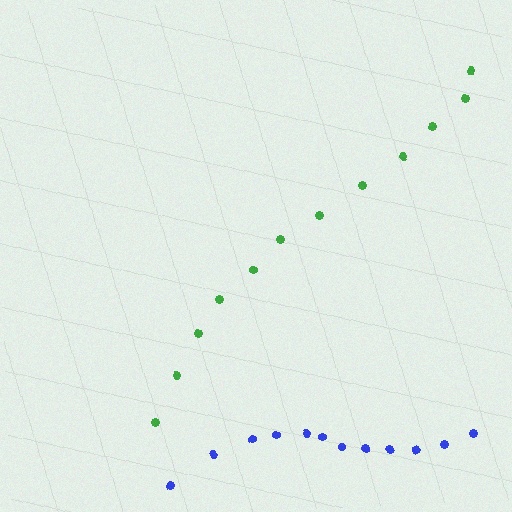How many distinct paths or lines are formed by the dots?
There are 2 distinct paths.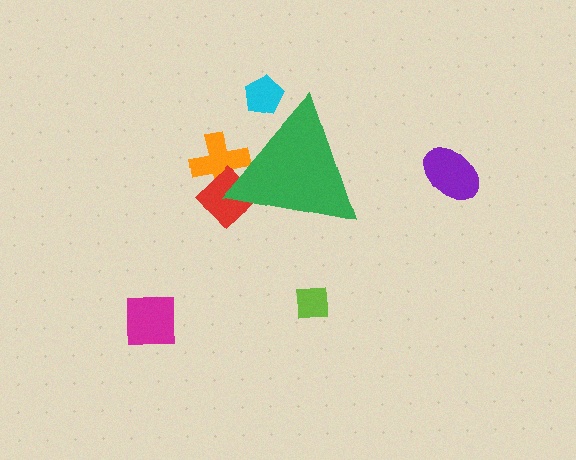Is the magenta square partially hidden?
No, the magenta square is fully visible.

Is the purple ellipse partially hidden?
No, the purple ellipse is fully visible.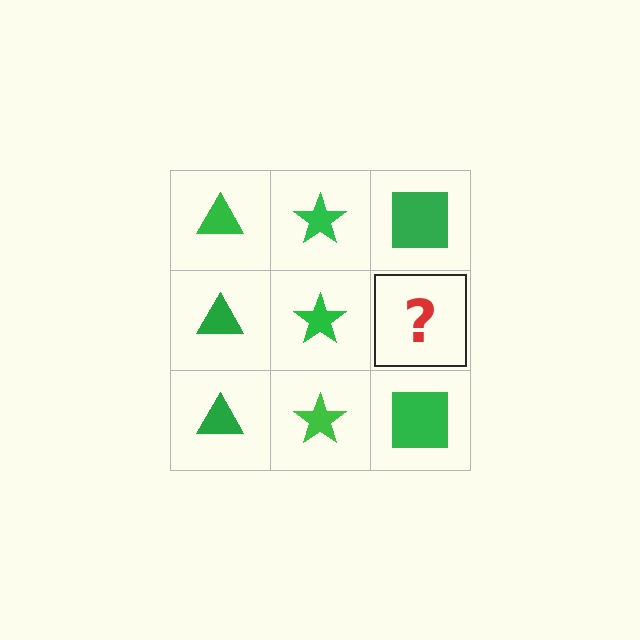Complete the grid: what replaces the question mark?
The question mark should be replaced with a green square.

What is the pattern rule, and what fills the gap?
The rule is that each column has a consistent shape. The gap should be filled with a green square.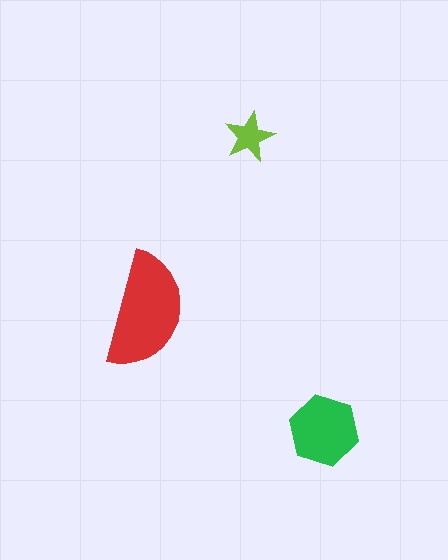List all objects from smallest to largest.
The lime star, the green hexagon, the red semicircle.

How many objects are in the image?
There are 3 objects in the image.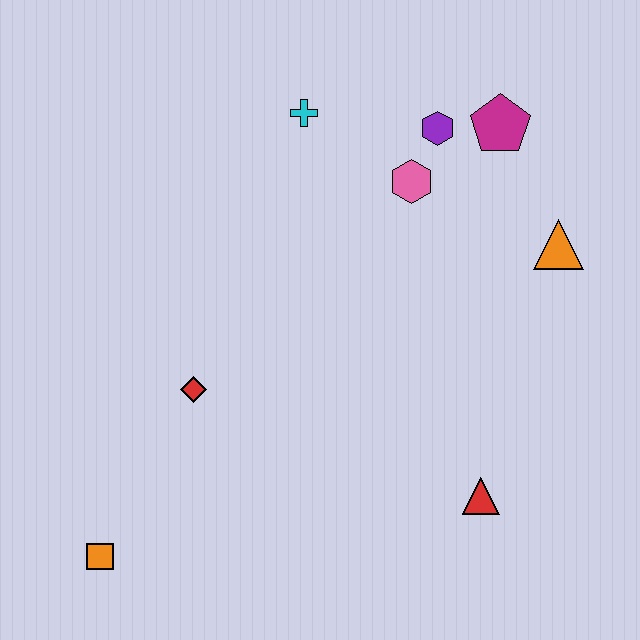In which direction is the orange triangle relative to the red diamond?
The orange triangle is to the right of the red diamond.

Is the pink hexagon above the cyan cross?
No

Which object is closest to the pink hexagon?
The purple hexagon is closest to the pink hexagon.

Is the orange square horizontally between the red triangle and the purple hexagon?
No